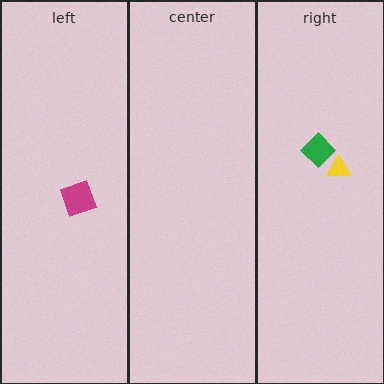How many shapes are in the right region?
2.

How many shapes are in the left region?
1.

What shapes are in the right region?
The green diamond, the yellow triangle.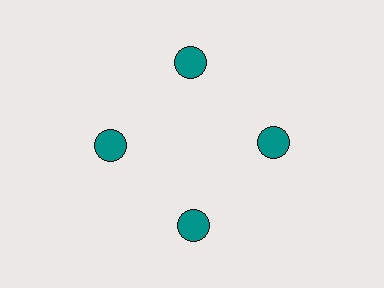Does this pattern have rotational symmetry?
Yes, this pattern has 4-fold rotational symmetry. It looks the same after rotating 90 degrees around the center.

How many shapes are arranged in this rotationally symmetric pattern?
There are 4 shapes, arranged in 4 groups of 1.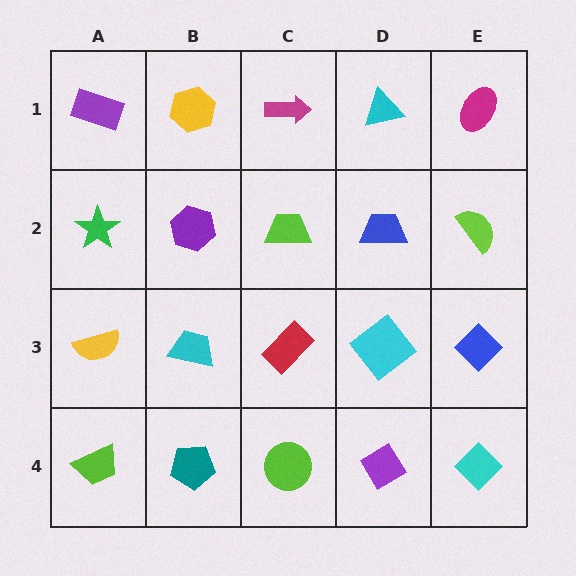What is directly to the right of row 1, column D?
A magenta ellipse.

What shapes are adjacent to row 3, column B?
A purple hexagon (row 2, column B), a teal pentagon (row 4, column B), a yellow semicircle (row 3, column A), a red rectangle (row 3, column C).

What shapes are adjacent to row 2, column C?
A magenta arrow (row 1, column C), a red rectangle (row 3, column C), a purple hexagon (row 2, column B), a blue trapezoid (row 2, column D).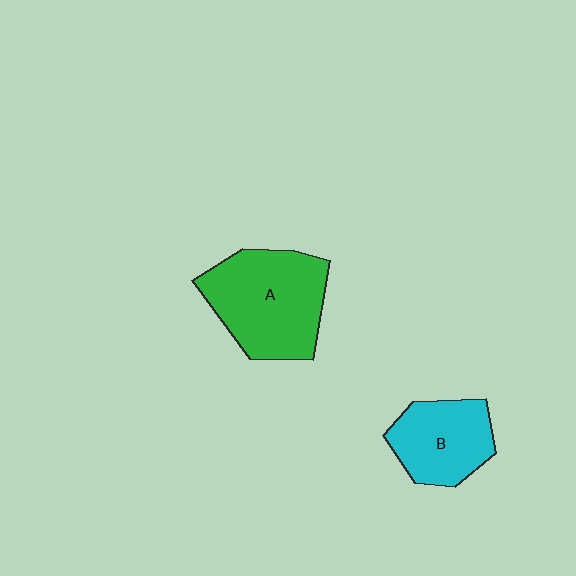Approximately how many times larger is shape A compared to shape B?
Approximately 1.5 times.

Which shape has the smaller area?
Shape B (cyan).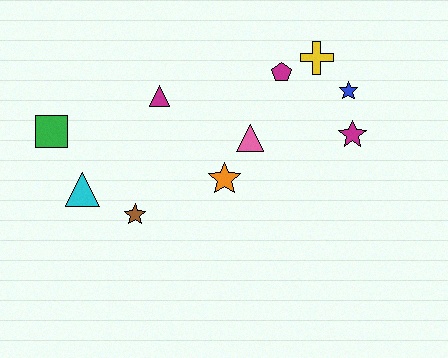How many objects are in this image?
There are 10 objects.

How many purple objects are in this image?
There are no purple objects.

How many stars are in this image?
There are 4 stars.